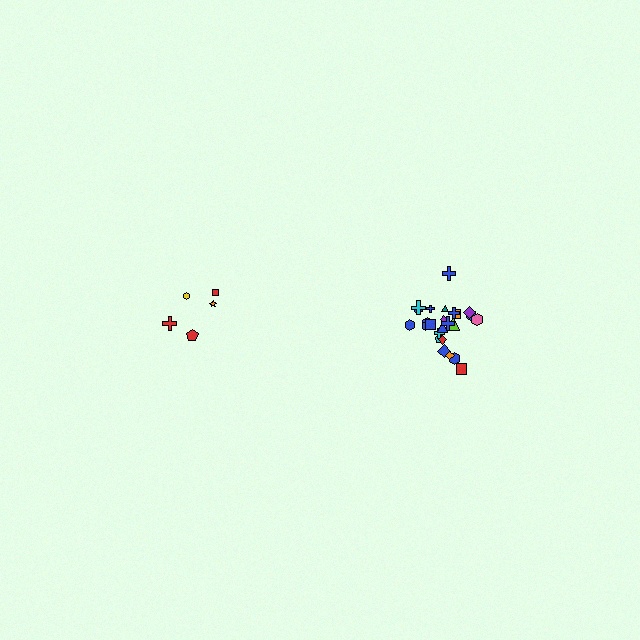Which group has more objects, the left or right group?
The right group.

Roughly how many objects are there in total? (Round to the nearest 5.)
Roughly 30 objects in total.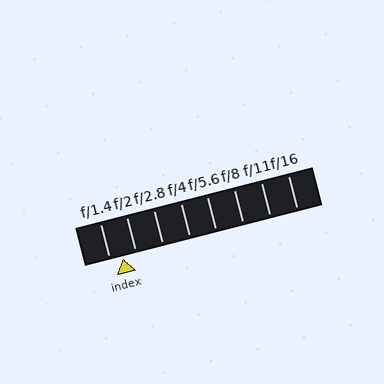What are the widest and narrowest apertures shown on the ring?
The widest aperture shown is f/1.4 and the narrowest is f/16.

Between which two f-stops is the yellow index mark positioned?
The index mark is between f/1.4 and f/2.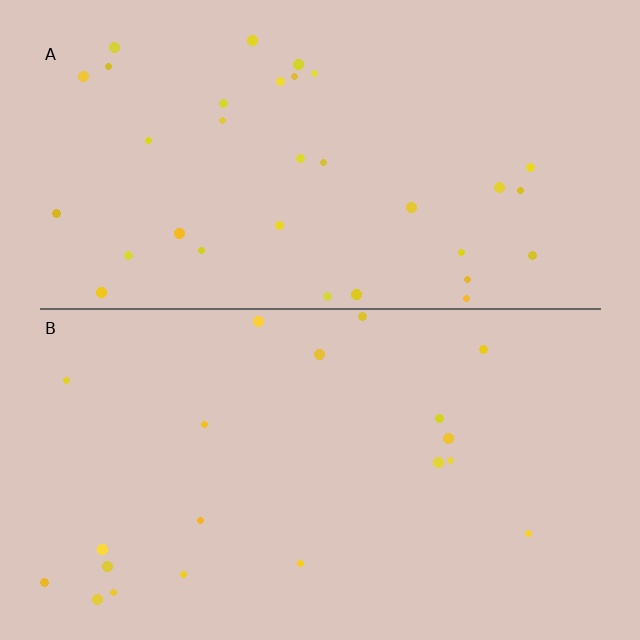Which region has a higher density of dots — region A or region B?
A (the top).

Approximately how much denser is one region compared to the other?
Approximately 1.7× — region A over region B.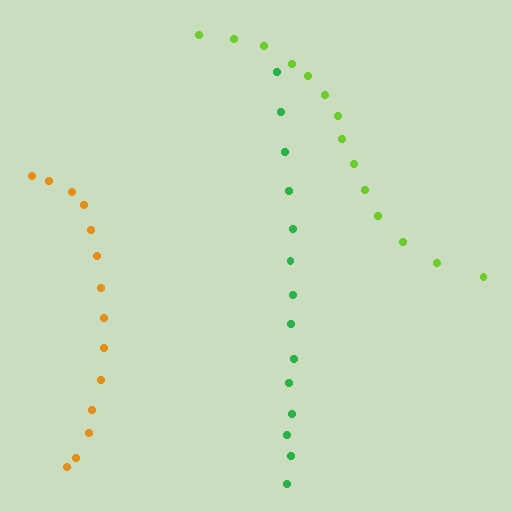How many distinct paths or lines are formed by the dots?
There are 3 distinct paths.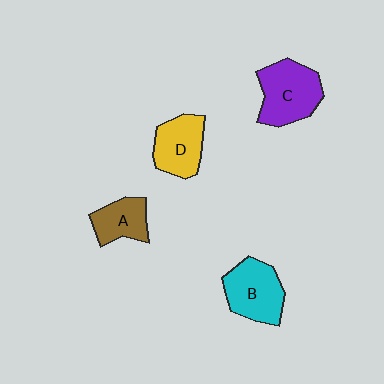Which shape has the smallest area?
Shape A (brown).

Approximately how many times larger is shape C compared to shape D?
Approximately 1.3 times.